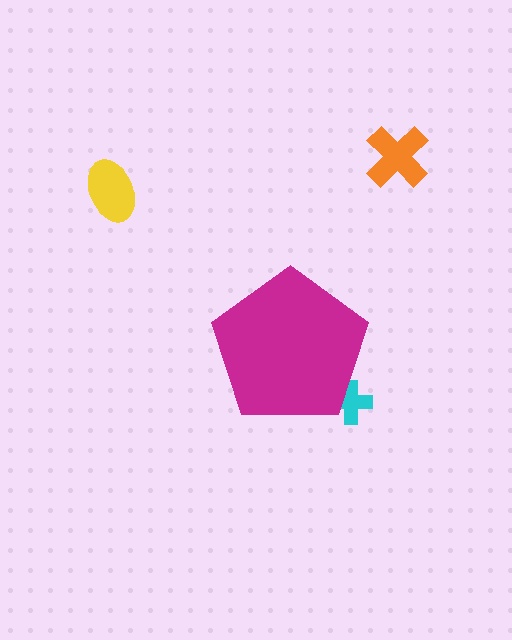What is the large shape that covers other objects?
A magenta pentagon.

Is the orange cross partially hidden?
No, the orange cross is fully visible.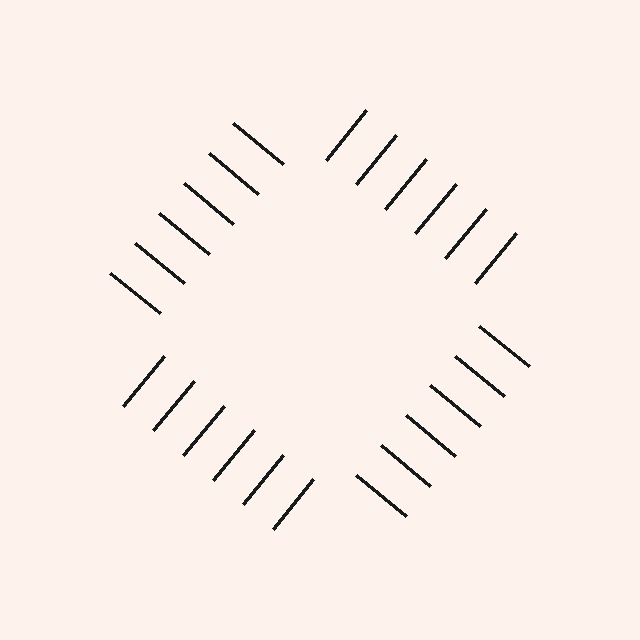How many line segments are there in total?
24 — 6 along each of the 4 edges.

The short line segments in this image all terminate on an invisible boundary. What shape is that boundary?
An illusory square — the line segments terminate on its edges but no continuous stroke is drawn.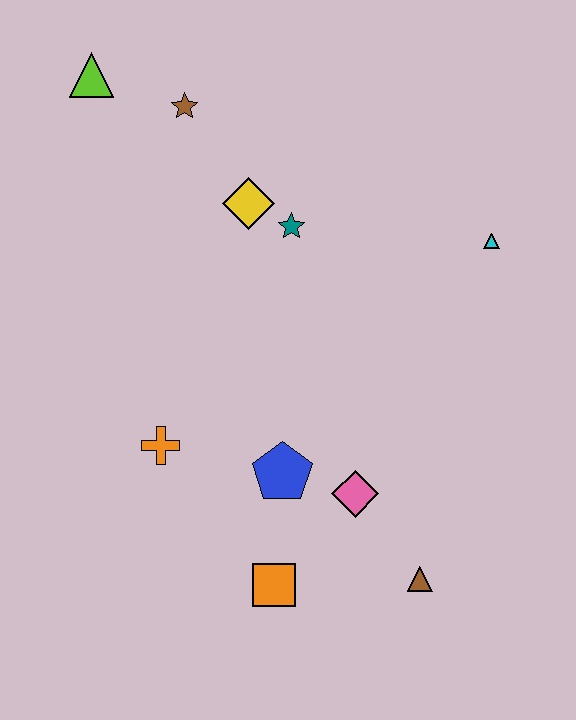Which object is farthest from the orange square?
The lime triangle is farthest from the orange square.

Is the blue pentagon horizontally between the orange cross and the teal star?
Yes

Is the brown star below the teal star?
No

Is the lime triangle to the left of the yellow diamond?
Yes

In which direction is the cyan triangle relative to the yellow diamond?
The cyan triangle is to the right of the yellow diamond.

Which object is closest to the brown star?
The lime triangle is closest to the brown star.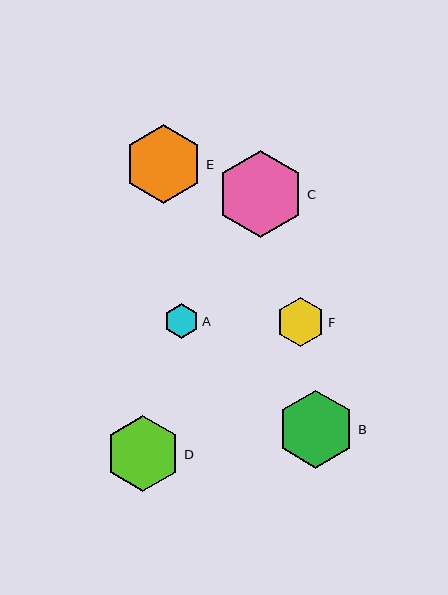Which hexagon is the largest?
Hexagon C is the largest with a size of approximately 87 pixels.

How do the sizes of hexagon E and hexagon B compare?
Hexagon E and hexagon B are approximately the same size.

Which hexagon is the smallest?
Hexagon A is the smallest with a size of approximately 35 pixels.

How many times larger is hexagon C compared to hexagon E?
Hexagon C is approximately 1.1 times the size of hexagon E.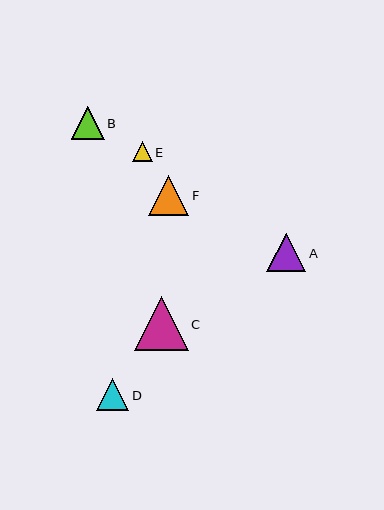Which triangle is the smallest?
Triangle E is the smallest with a size of approximately 20 pixels.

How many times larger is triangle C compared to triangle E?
Triangle C is approximately 2.6 times the size of triangle E.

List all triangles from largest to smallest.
From largest to smallest: C, F, A, B, D, E.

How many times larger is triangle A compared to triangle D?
Triangle A is approximately 1.2 times the size of triangle D.